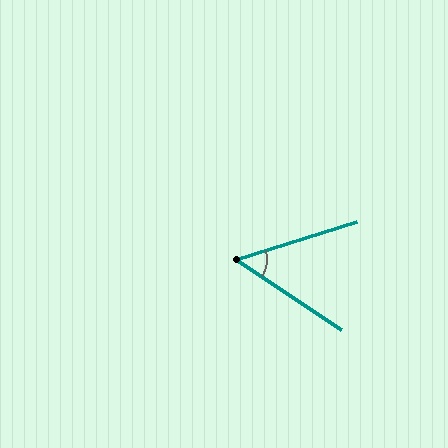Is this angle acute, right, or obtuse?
It is acute.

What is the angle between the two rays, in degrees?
Approximately 51 degrees.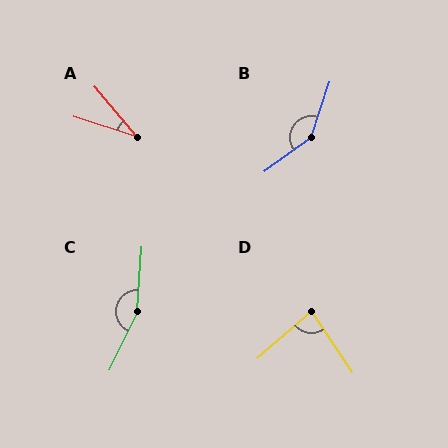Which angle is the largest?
C, at approximately 158 degrees.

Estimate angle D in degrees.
Approximately 83 degrees.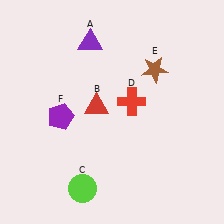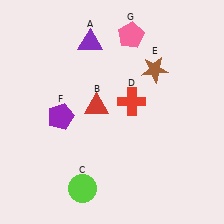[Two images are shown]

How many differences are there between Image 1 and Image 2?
There is 1 difference between the two images.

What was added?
A pink pentagon (G) was added in Image 2.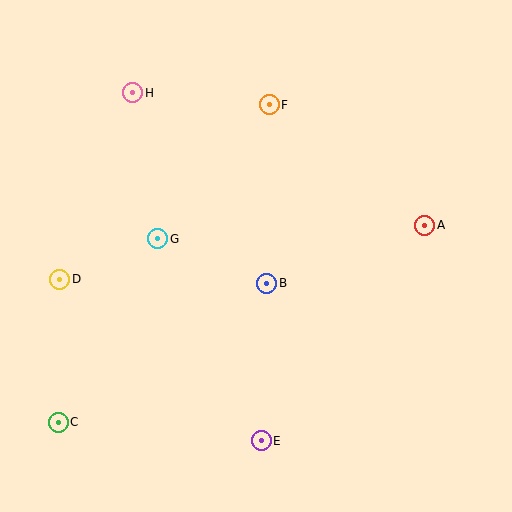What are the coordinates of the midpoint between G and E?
The midpoint between G and E is at (210, 340).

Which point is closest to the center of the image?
Point B at (266, 283) is closest to the center.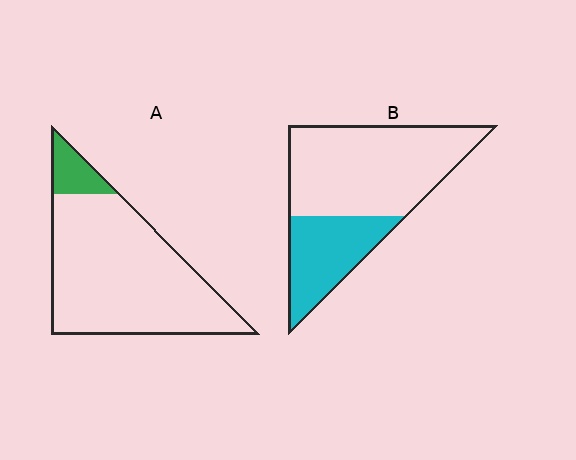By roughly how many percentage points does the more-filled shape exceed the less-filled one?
By roughly 20 percentage points (B over A).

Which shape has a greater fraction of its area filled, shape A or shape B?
Shape B.